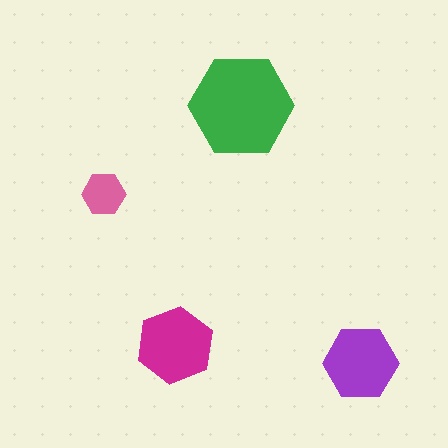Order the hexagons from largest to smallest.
the green one, the magenta one, the purple one, the pink one.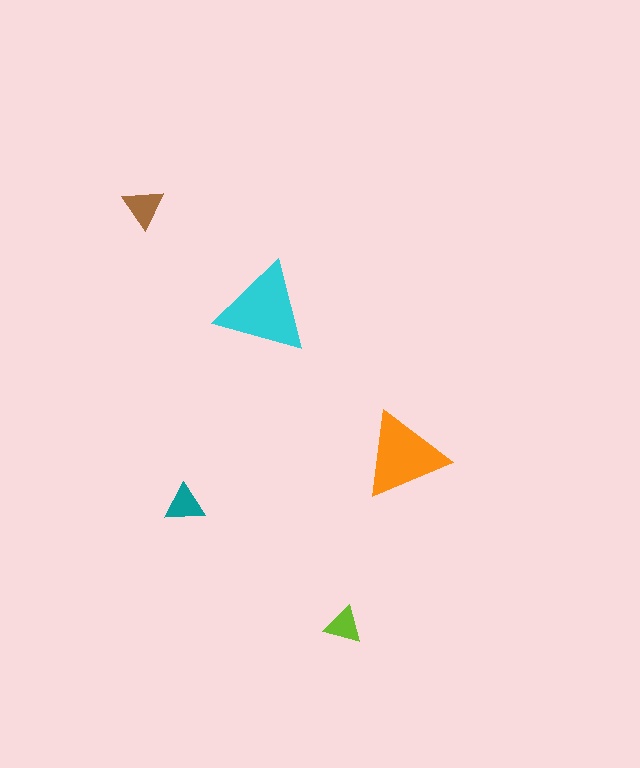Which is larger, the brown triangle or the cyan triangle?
The cyan one.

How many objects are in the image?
There are 5 objects in the image.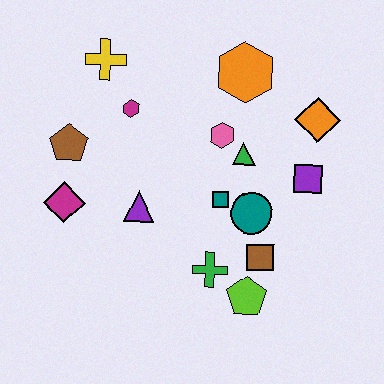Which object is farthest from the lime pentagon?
The yellow cross is farthest from the lime pentagon.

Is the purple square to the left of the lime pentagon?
No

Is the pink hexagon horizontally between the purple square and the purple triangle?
Yes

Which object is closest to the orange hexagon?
The pink hexagon is closest to the orange hexagon.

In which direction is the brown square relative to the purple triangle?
The brown square is to the right of the purple triangle.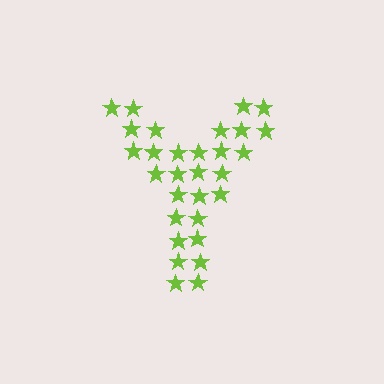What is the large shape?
The large shape is the letter Y.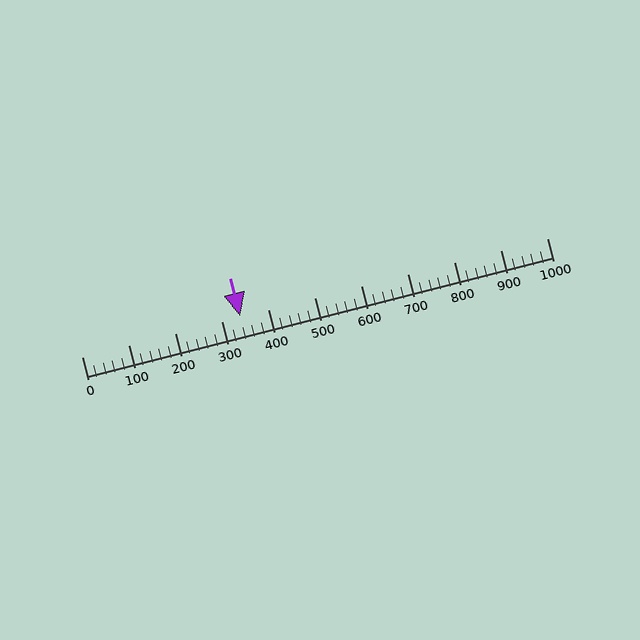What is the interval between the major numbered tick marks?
The major tick marks are spaced 100 units apart.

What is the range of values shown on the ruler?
The ruler shows values from 0 to 1000.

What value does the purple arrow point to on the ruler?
The purple arrow points to approximately 340.